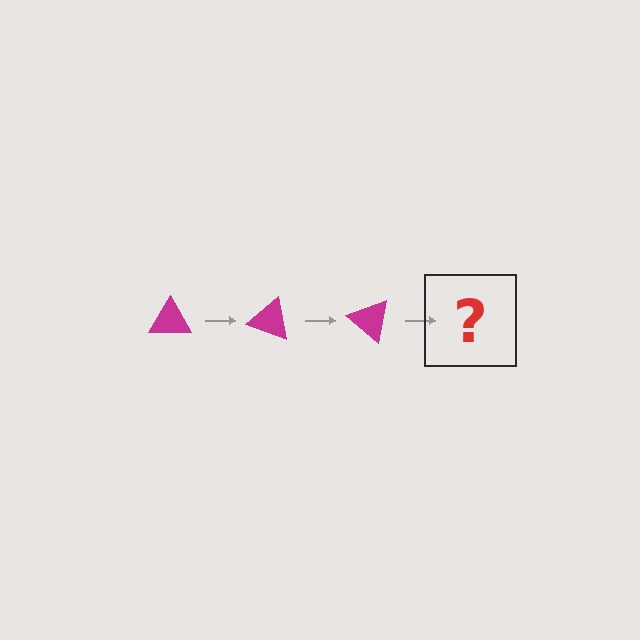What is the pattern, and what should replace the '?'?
The pattern is that the triangle rotates 20 degrees each step. The '?' should be a magenta triangle rotated 60 degrees.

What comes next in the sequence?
The next element should be a magenta triangle rotated 60 degrees.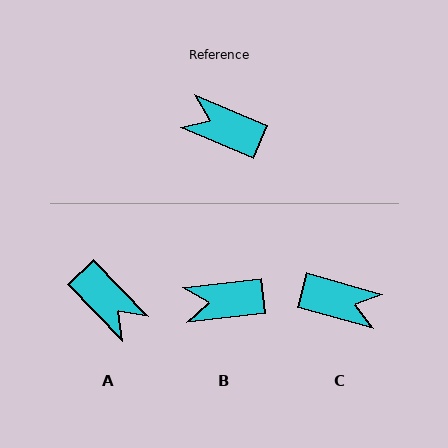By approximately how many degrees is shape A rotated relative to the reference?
Approximately 156 degrees counter-clockwise.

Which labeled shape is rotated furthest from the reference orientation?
C, about 173 degrees away.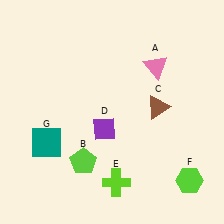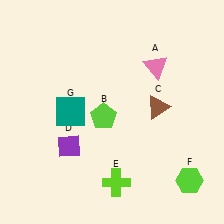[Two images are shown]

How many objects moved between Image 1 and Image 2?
3 objects moved between the two images.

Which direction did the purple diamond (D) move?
The purple diamond (D) moved left.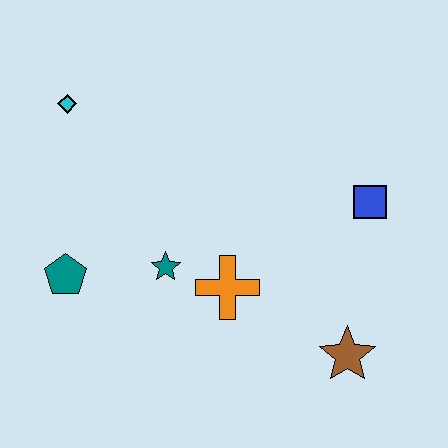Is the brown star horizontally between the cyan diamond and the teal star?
No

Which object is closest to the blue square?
The brown star is closest to the blue square.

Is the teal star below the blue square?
Yes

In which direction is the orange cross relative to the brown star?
The orange cross is to the left of the brown star.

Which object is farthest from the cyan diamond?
The brown star is farthest from the cyan diamond.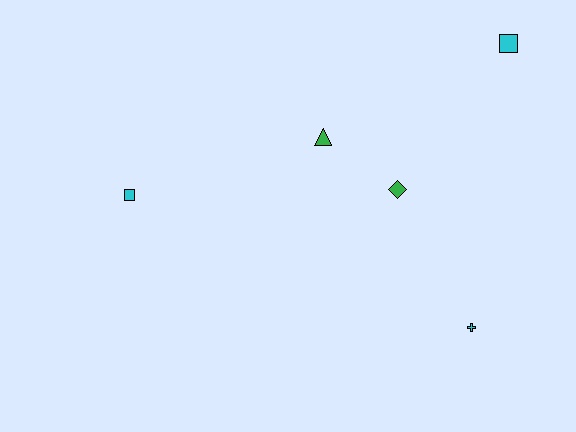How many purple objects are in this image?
There are no purple objects.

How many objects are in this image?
There are 5 objects.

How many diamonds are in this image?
There is 1 diamond.